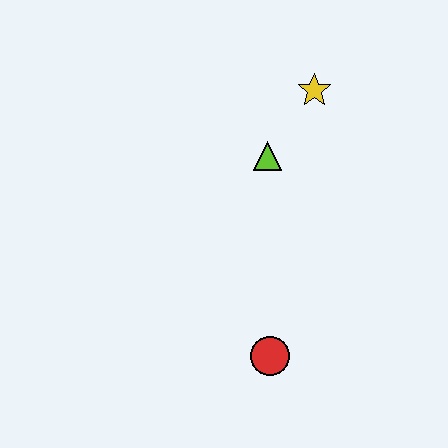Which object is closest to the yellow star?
The lime triangle is closest to the yellow star.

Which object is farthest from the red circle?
The yellow star is farthest from the red circle.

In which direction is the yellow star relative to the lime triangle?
The yellow star is above the lime triangle.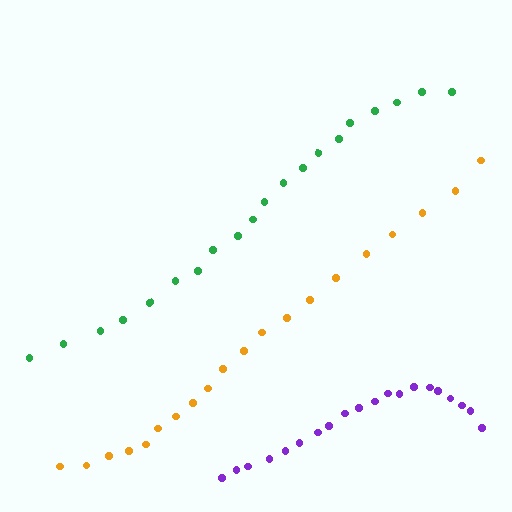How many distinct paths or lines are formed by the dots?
There are 3 distinct paths.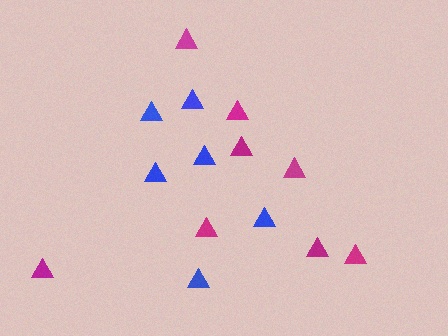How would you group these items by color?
There are 2 groups: one group of blue triangles (6) and one group of magenta triangles (8).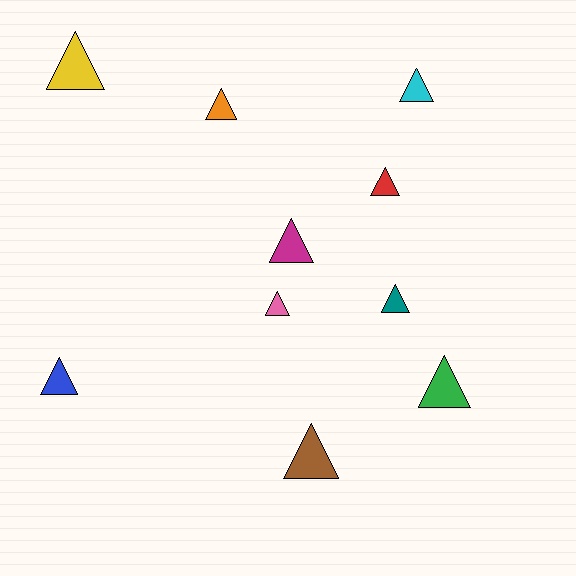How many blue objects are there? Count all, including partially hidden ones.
There is 1 blue object.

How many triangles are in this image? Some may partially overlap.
There are 10 triangles.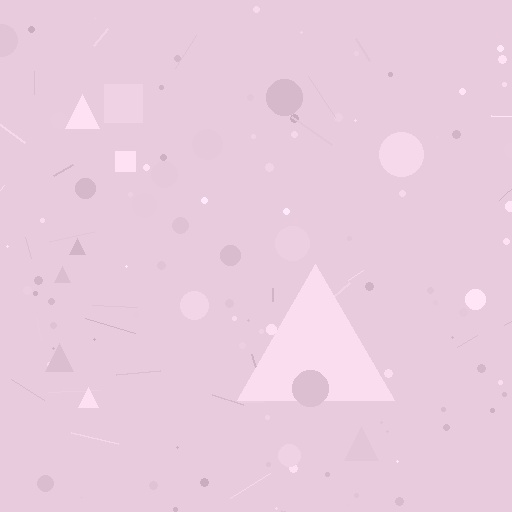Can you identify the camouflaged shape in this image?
The camouflaged shape is a triangle.